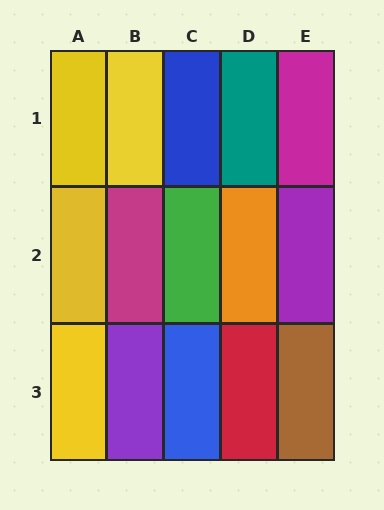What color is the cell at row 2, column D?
Orange.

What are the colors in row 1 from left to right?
Yellow, yellow, blue, teal, magenta.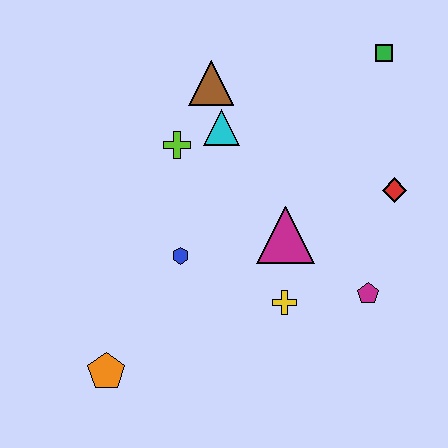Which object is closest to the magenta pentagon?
The yellow cross is closest to the magenta pentagon.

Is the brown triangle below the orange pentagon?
No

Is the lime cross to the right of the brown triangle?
No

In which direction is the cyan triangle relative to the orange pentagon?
The cyan triangle is above the orange pentagon.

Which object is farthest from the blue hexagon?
The green square is farthest from the blue hexagon.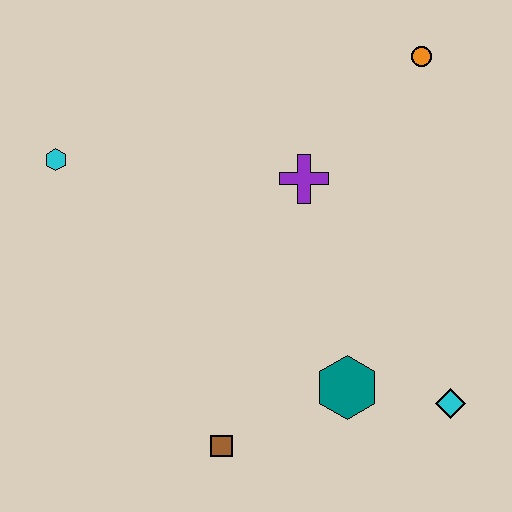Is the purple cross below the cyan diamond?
No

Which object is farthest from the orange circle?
The brown square is farthest from the orange circle.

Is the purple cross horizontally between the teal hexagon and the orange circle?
No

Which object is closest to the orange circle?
The purple cross is closest to the orange circle.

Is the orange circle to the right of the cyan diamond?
No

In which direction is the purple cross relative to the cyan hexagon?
The purple cross is to the right of the cyan hexagon.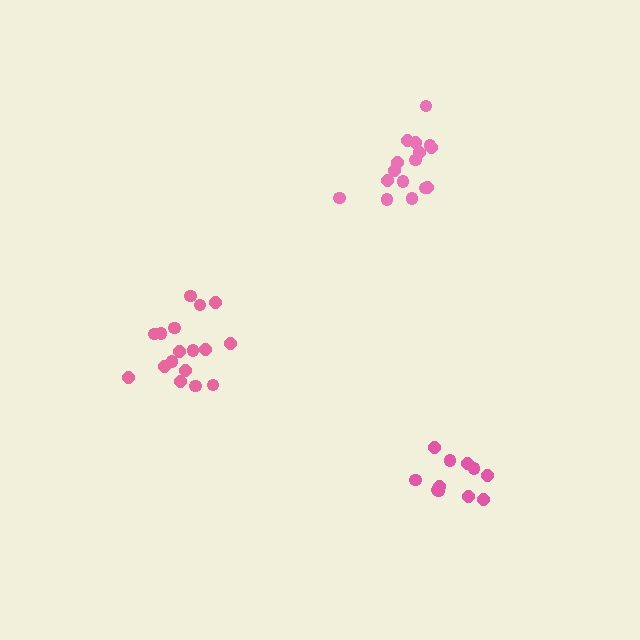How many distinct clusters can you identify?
There are 3 distinct clusters.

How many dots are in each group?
Group 1: 11 dots, Group 2: 16 dots, Group 3: 17 dots (44 total).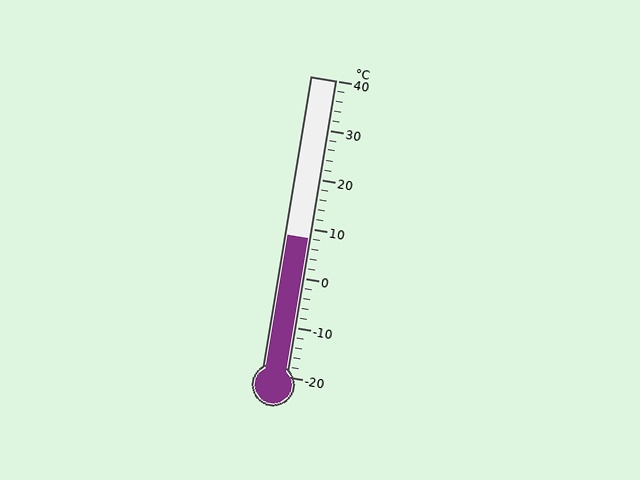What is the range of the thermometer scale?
The thermometer scale ranges from -20°C to 40°C.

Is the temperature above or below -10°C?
The temperature is above -10°C.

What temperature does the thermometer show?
The thermometer shows approximately 8°C.